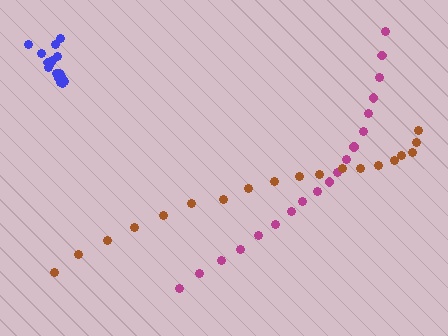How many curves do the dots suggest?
There are 3 distinct paths.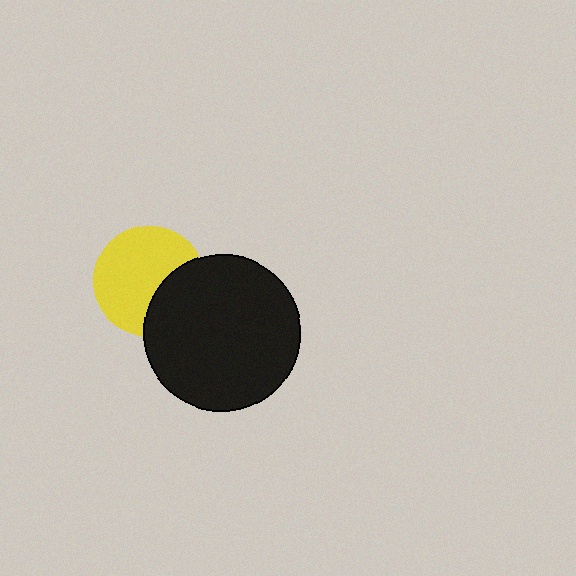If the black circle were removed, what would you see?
You would see the complete yellow circle.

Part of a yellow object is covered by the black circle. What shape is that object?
It is a circle.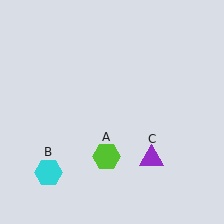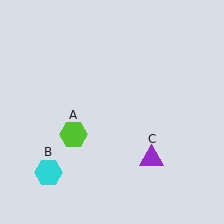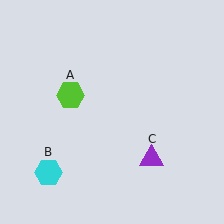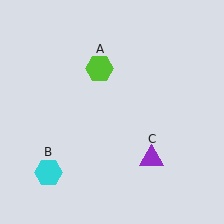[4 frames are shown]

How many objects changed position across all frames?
1 object changed position: lime hexagon (object A).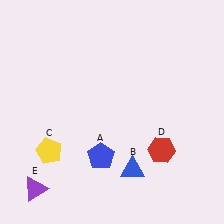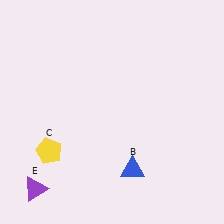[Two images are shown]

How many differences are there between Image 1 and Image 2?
There are 2 differences between the two images.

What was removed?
The red hexagon (D), the blue pentagon (A) were removed in Image 2.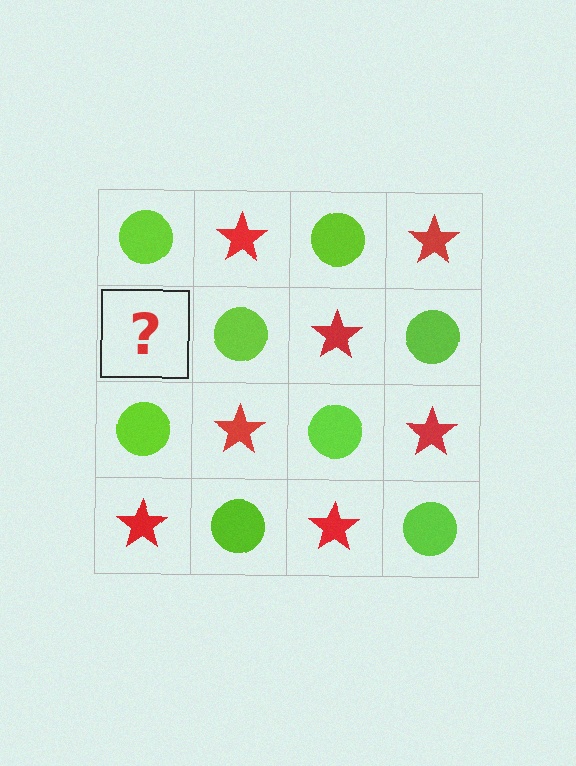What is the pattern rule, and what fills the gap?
The rule is that it alternates lime circle and red star in a checkerboard pattern. The gap should be filled with a red star.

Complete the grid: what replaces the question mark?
The question mark should be replaced with a red star.